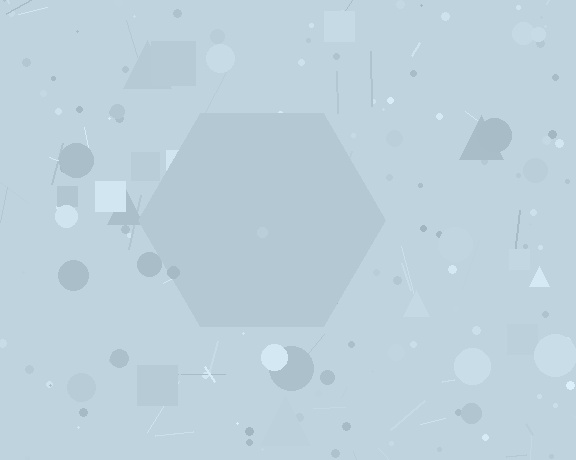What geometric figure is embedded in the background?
A hexagon is embedded in the background.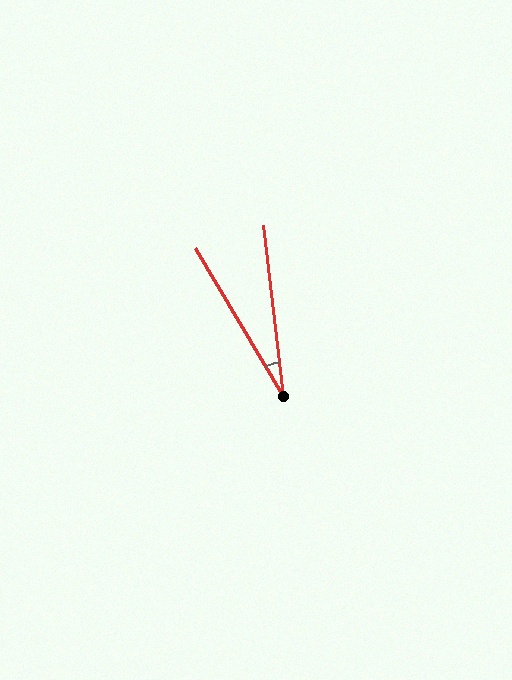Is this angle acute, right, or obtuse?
It is acute.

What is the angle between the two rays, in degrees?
Approximately 24 degrees.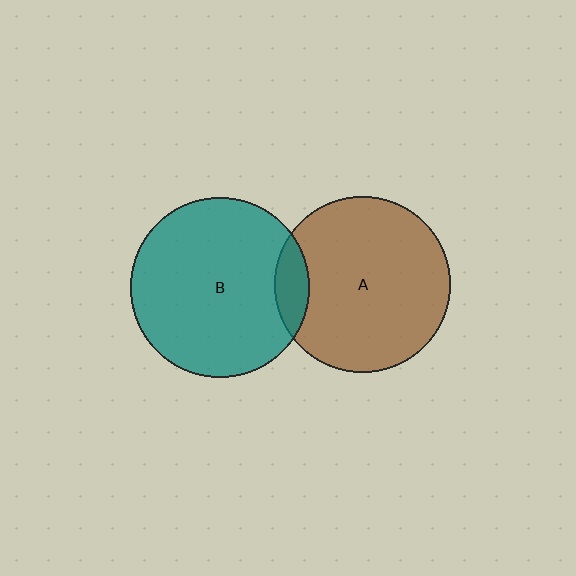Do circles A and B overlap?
Yes.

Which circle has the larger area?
Circle B (teal).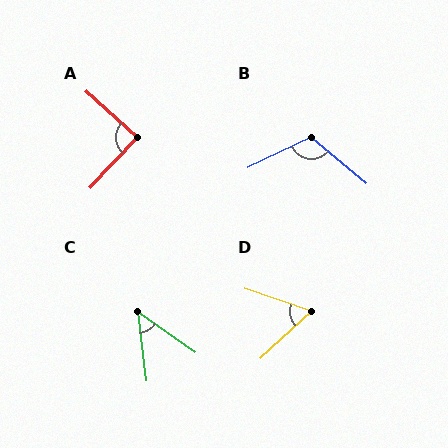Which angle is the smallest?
C, at approximately 48 degrees.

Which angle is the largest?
B, at approximately 114 degrees.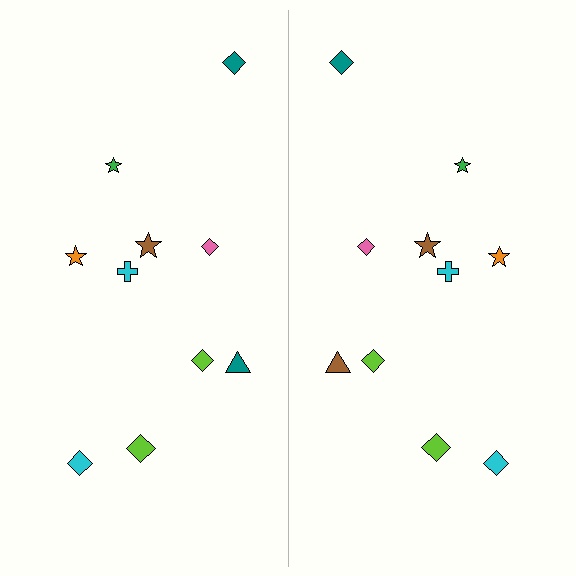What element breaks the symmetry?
The brown triangle on the right side breaks the symmetry — its mirror counterpart is teal.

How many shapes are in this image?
There are 20 shapes in this image.